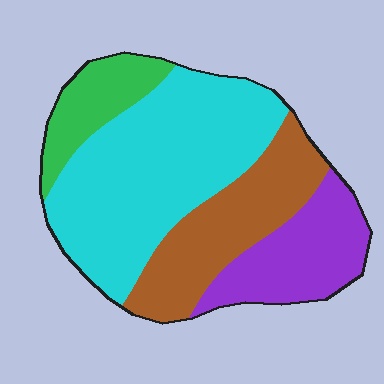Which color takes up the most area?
Cyan, at roughly 45%.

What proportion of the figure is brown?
Brown covers about 25% of the figure.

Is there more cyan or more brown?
Cyan.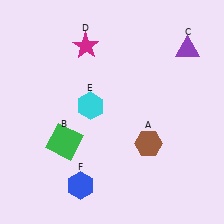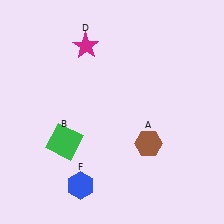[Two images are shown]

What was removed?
The cyan hexagon (E), the purple triangle (C) were removed in Image 2.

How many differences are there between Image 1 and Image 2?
There are 2 differences between the two images.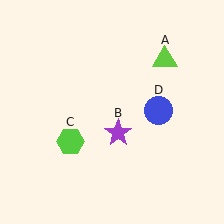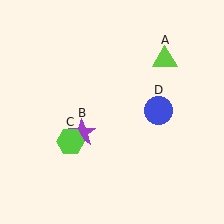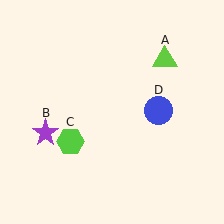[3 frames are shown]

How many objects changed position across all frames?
1 object changed position: purple star (object B).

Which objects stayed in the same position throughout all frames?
Lime triangle (object A) and lime hexagon (object C) and blue circle (object D) remained stationary.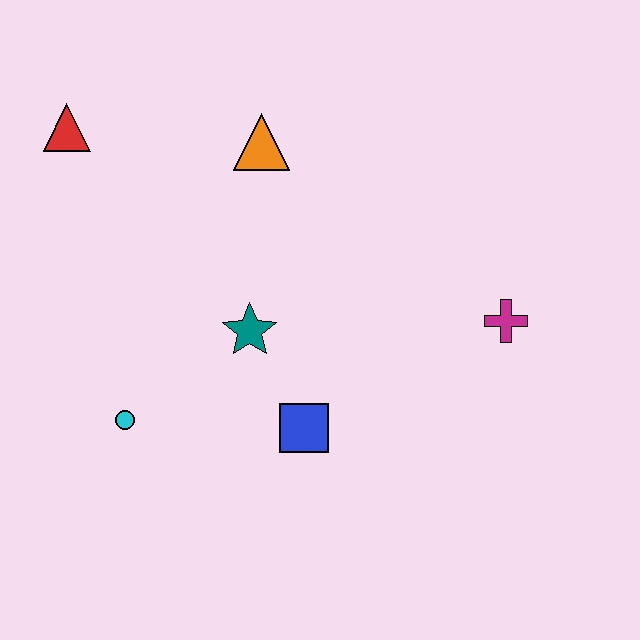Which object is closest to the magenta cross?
The blue square is closest to the magenta cross.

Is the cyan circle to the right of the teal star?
No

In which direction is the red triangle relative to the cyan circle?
The red triangle is above the cyan circle.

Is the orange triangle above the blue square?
Yes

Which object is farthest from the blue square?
The red triangle is farthest from the blue square.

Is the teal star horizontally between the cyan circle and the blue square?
Yes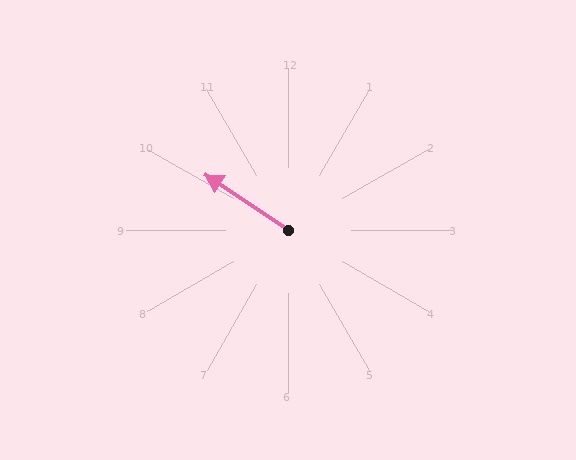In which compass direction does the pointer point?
Northwest.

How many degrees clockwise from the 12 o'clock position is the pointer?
Approximately 304 degrees.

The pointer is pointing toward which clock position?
Roughly 10 o'clock.